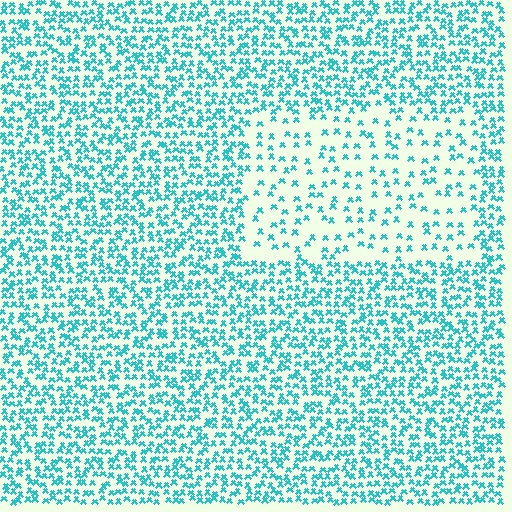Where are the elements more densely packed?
The elements are more densely packed outside the rectangle boundary.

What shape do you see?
I see a rectangle.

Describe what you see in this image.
The image contains small cyan elements arranged at two different densities. A rectangle-shaped region is visible where the elements are less densely packed than the surrounding area.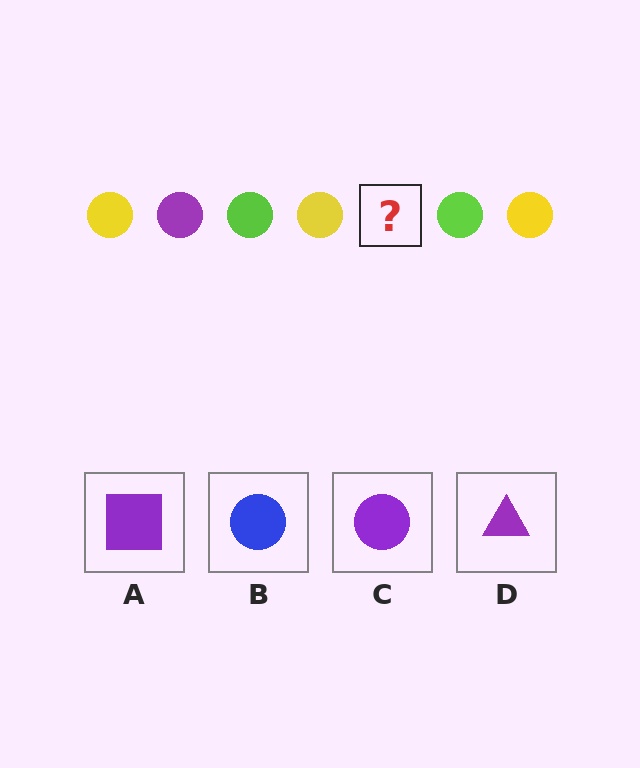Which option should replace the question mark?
Option C.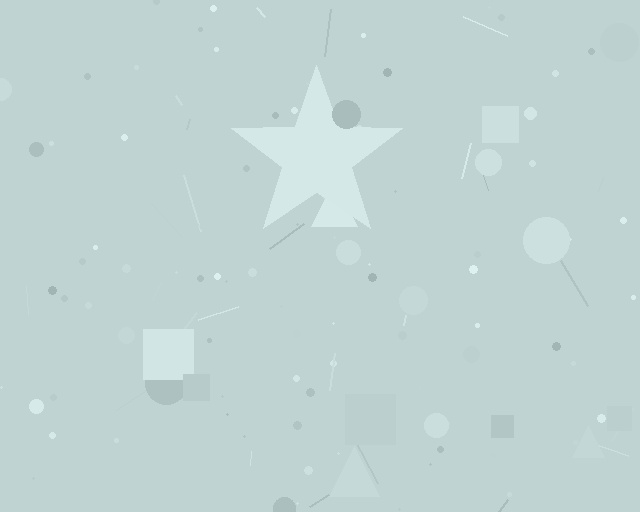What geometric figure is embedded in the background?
A star is embedded in the background.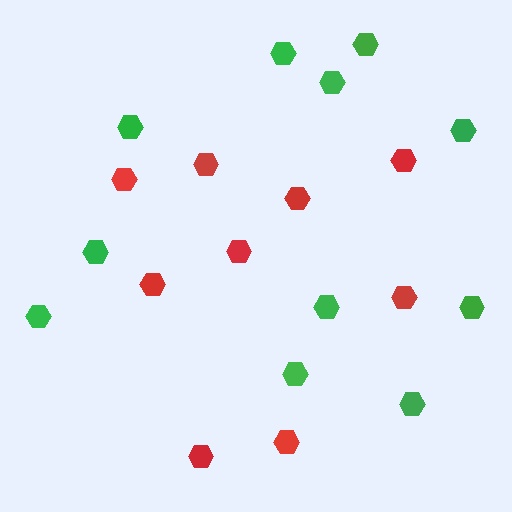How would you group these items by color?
There are 2 groups: one group of red hexagons (9) and one group of green hexagons (11).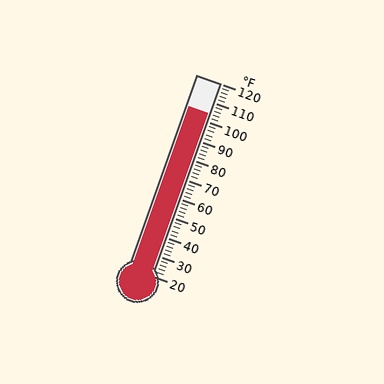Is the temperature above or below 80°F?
The temperature is above 80°F.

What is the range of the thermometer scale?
The thermometer scale ranges from 20°F to 120°F.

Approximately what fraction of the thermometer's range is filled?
The thermometer is filled to approximately 85% of its range.